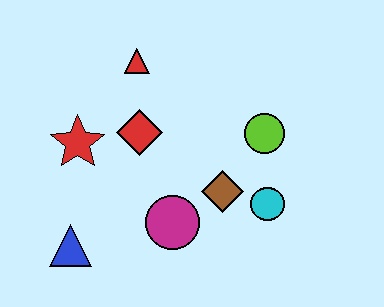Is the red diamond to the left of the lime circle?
Yes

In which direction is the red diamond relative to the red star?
The red diamond is to the right of the red star.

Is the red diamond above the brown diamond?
Yes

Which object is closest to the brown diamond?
The cyan circle is closest to the brown diamond.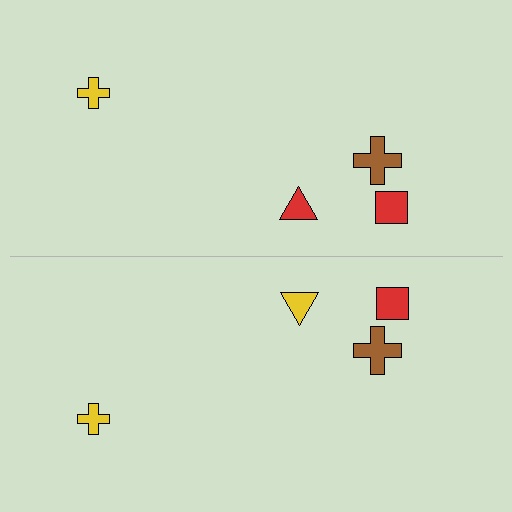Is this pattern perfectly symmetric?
No, the pattern is not perfectly symmetric. The yellow triangle on the bottom side breaks the symmetry — its mirror counterpart is red.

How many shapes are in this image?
There are 8 shapes in this image.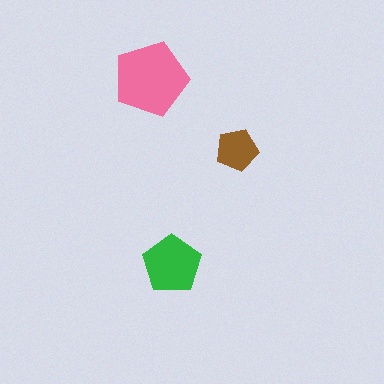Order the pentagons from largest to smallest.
the pink one, the green one, the brown one.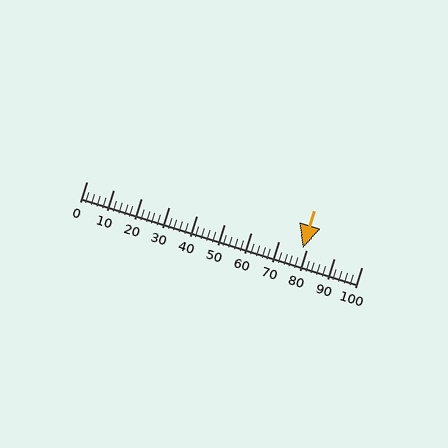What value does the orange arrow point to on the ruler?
The orange arrow points to approximately 79.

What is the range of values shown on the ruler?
The ruler shows values from 0 to 100.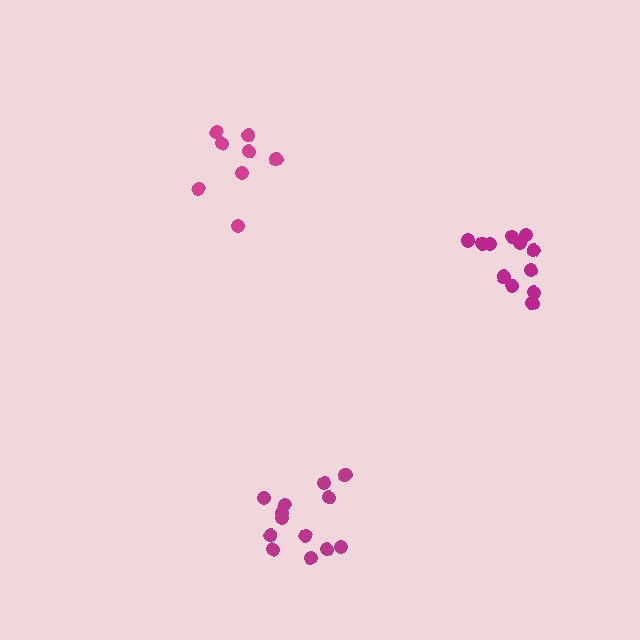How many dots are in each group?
Group 1: 8 dots, Group 2: 13 dots, Group 3: 12 dots (33 total).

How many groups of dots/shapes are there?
There are 3 groups.